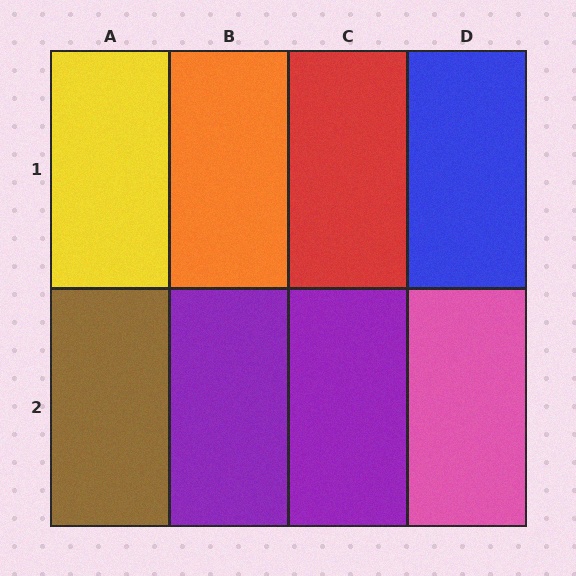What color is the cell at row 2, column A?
Brown.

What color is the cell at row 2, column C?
Purple.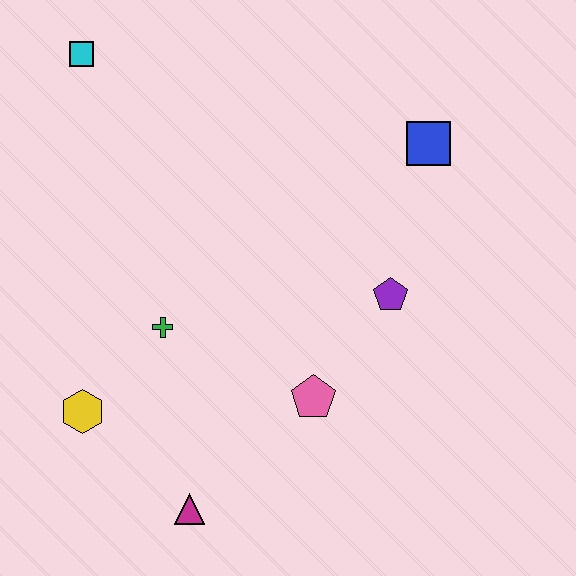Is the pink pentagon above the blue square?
No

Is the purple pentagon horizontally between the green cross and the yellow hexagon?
No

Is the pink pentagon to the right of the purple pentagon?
No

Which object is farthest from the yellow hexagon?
The blue square is farthest from the yellow hexagon.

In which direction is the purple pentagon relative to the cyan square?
The purple pentagon is to the right of the cyan square.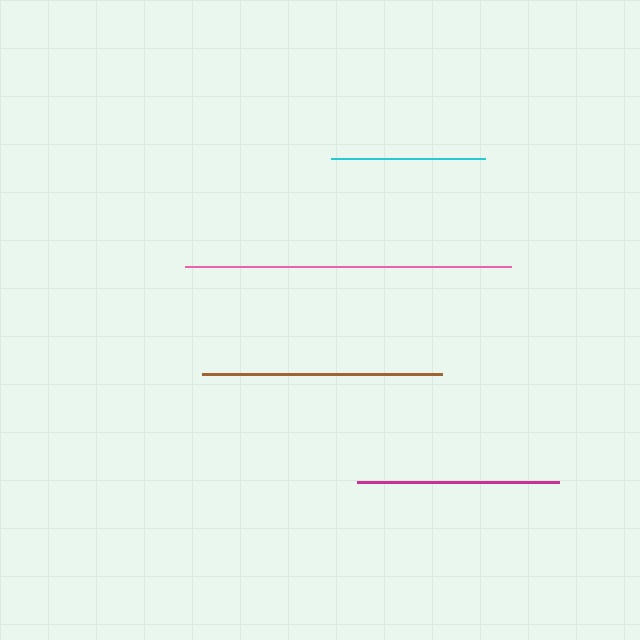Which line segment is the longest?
The pink line is the longest at approximately 327 pixels.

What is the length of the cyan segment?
The cyan segment is approximately 154 pixels long.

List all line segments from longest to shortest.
From longest to shortest: pink, brown, magenta, cyan.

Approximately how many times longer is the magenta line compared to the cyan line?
The magenta line is approximately 1.3 times the length of the cyan line.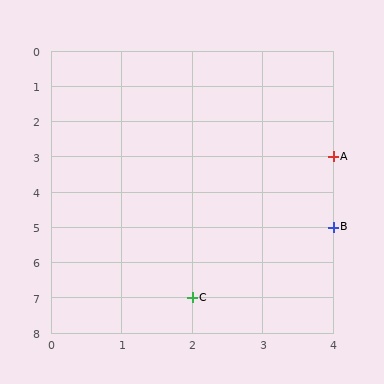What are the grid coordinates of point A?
Point A is at grid coordinates (4, 3).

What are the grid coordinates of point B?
Point B is at grid coordinates (4, 5).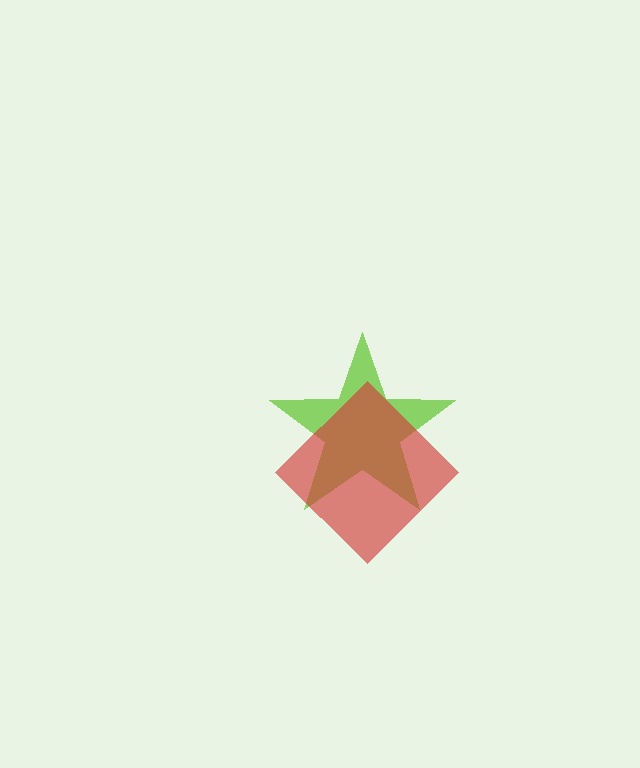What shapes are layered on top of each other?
The layered shapes are: a lime star, a red diamond.